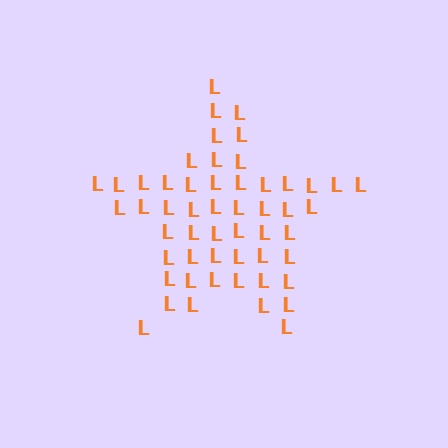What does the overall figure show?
The overall figure shows a star.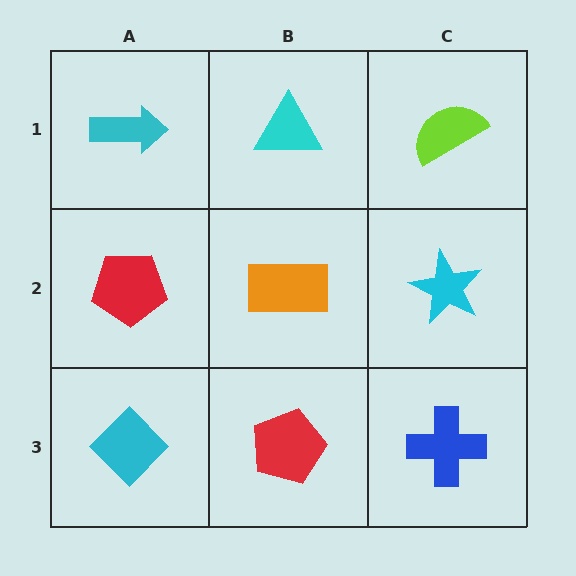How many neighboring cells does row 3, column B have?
3.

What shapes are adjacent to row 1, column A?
A red pentagon (row 2, column A), a cyan triangle (row 1, column B).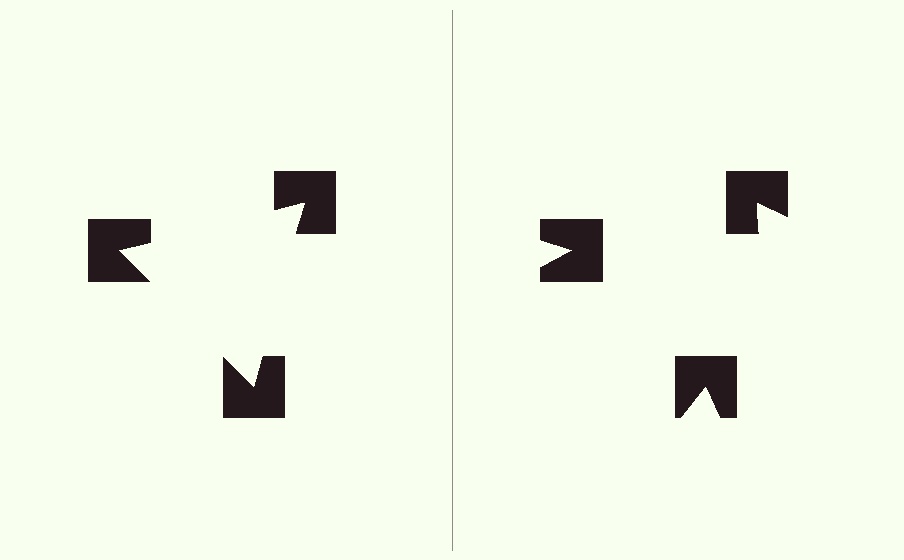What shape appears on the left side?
An illusory triangle.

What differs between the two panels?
The notched squares are positioned identically on both sides; only the wedge orientations differ. On the left they align to a triangle; on the right they are misaligned.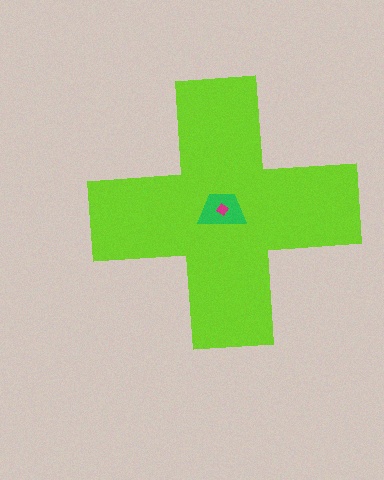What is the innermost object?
The magenta diamond.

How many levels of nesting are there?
3.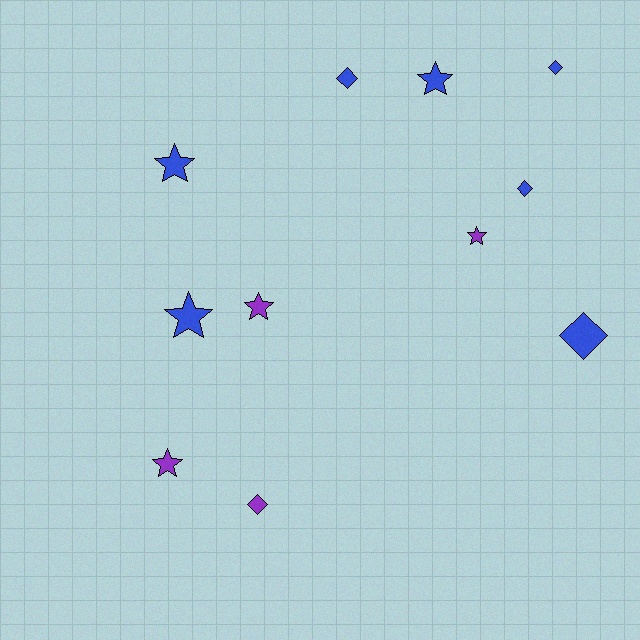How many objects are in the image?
There are 11 objects.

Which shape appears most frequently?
Star, with 6 objects.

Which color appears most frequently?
Blue, with 7 objects.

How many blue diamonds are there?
There are 4 blue diamonds.